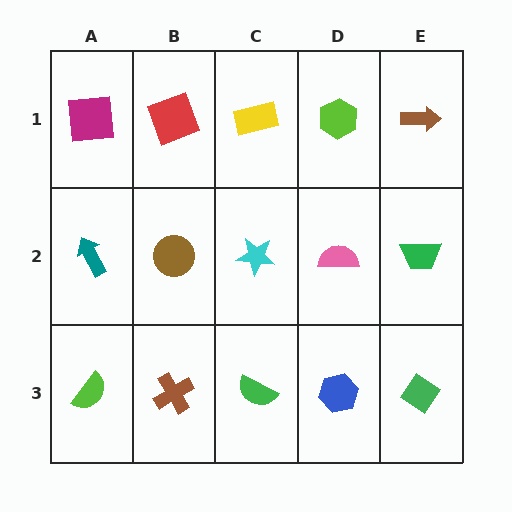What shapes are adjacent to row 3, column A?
A teal arrow (row 2, column A), a brown cross (row 3, column B).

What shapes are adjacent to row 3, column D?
A pink semicircle (row 2, column D), a green semicircle (row 3, column C), a green diamond (row 3, column E).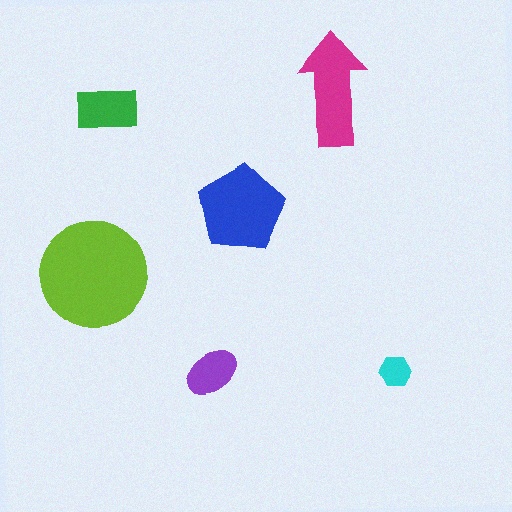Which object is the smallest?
The cyan hexagon.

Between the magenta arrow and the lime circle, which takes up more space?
The lime circle.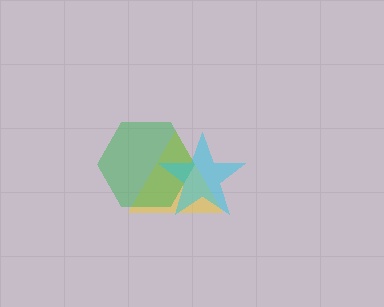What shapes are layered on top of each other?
The layered shapes are: a yellow triangle, a green hexagon, a cyan star.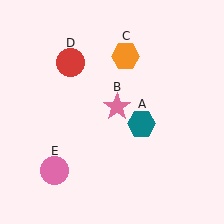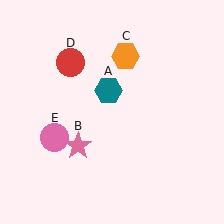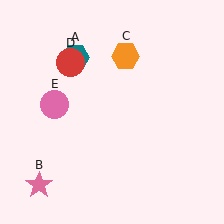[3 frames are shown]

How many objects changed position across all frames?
3 objects changed position: teal hexagon (object A), pink star (object B), pink circle (object E).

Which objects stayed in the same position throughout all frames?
Orange hexagon (object C) and red circle (object D) remained stationary.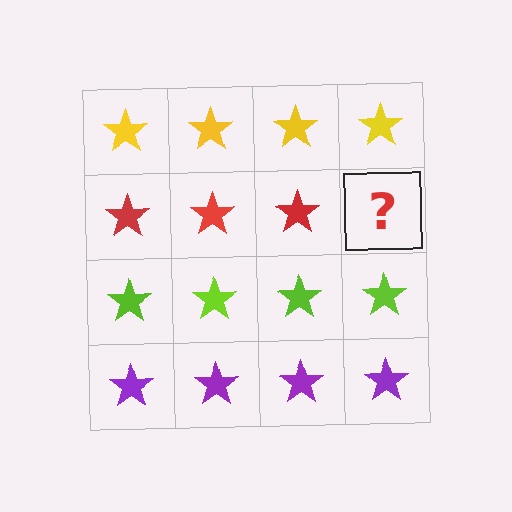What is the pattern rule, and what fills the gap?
The rule is that each row has a consistent color. The gap should be filled with a red star.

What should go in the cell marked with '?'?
The missing cell should contain a red star.